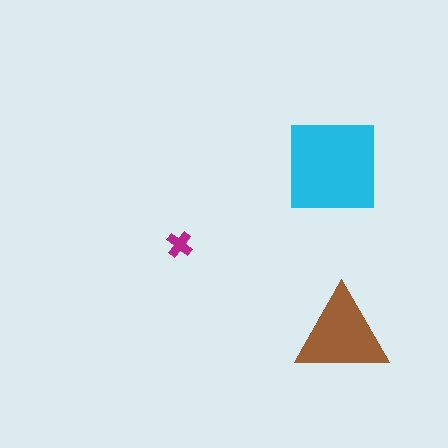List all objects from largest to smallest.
The cyan square, the brown triangle, the magenta cross.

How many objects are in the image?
There are 3 objects in the image.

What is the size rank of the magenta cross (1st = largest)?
3rd.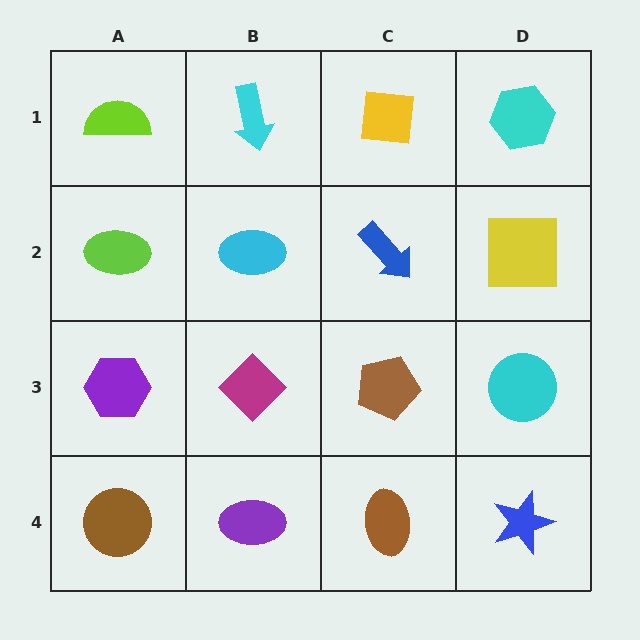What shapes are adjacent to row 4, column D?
A cyan circle (row 3, column D), a brown ellipse (row 4, column C).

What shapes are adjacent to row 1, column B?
A cyan ellipse (row 2, column B), a lime semicircle (row 1, column A), a yellow square (row 1, column C).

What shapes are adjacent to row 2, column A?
A lime semicircle (row 1, column A), a purple hexagon (row 3, column A), a cyan ellipse (row 2, column B).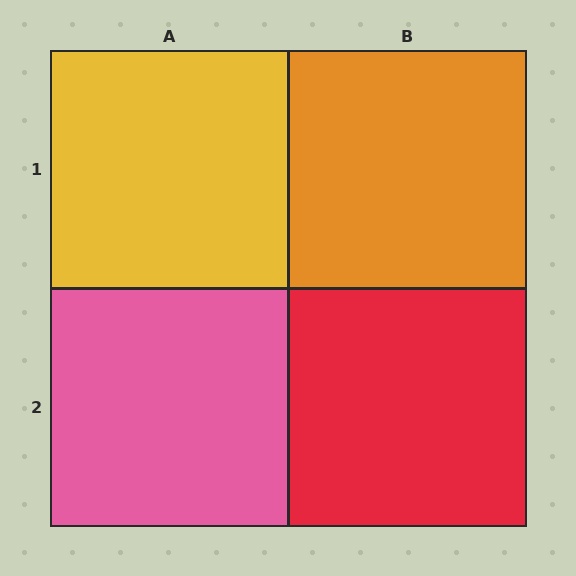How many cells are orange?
1 cell is orange.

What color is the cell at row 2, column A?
Pink.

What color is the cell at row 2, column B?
Red.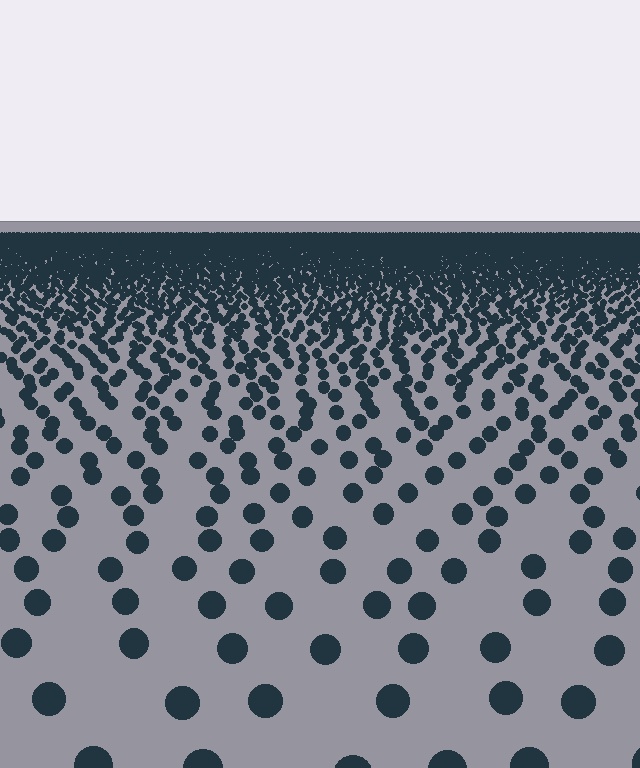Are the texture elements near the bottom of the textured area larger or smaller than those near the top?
Larger. Near the bottom, elements are closer to the viewer and appear at a bigger on-screen size.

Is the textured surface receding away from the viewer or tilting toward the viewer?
The surface is receding away from the viewer. Texture elements get smaller and denser toward the top.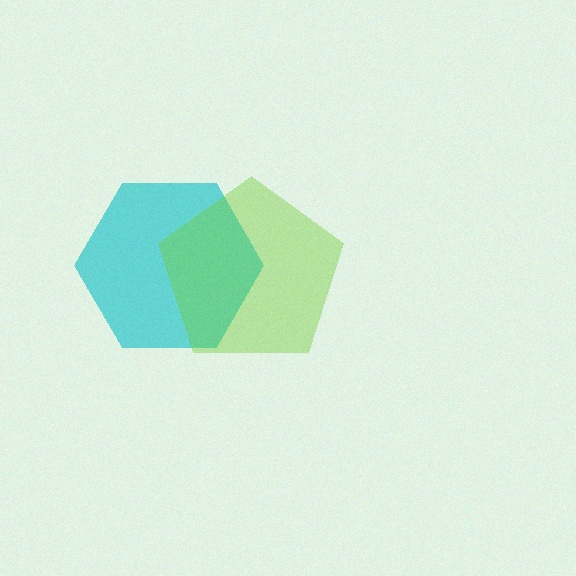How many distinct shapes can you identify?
There are 2 distinct shapes: a cyan hexagon, a lime pentagon.